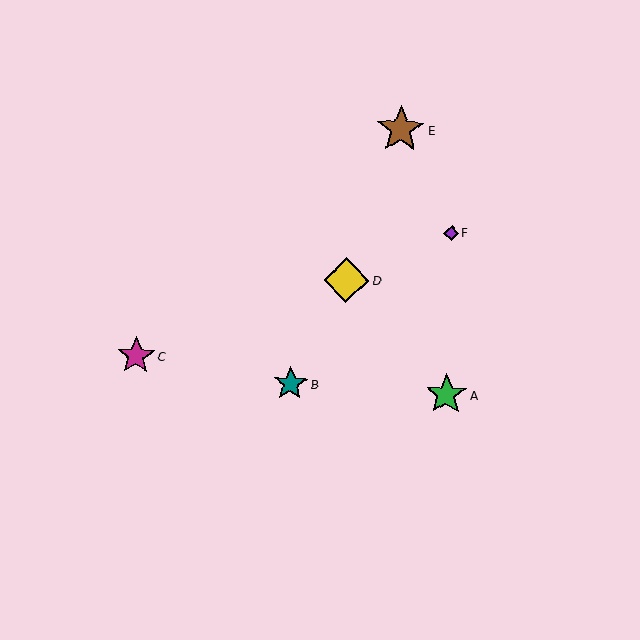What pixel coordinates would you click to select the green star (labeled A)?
Click at (446, 394) to select the green star A.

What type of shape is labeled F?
Shape F is a purple diamond.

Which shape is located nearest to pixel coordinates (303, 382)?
The teal star (labeled B) at (290, 384) is nearest to that location.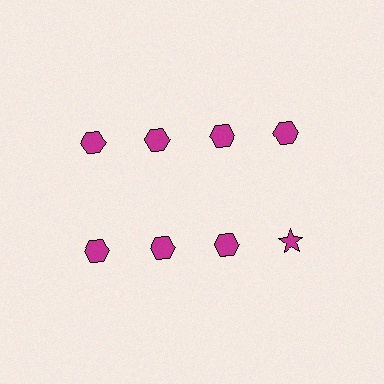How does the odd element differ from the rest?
It has a different shape: star instead of hexagon.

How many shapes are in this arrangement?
There are 8 shapes arranged in a grid pattern.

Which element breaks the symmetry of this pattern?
The magenta star in the second row, second from right column breaks the symmetry. All other shapes are magenta hexagons.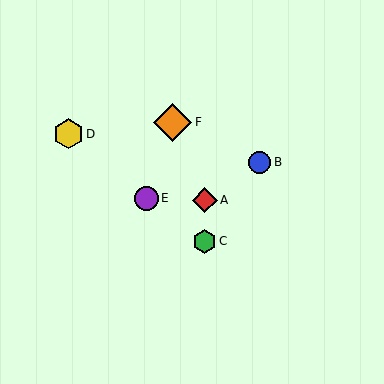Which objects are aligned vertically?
Objects A, C are aligned vertically.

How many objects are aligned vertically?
2 objects (A, C) are aligned vertically.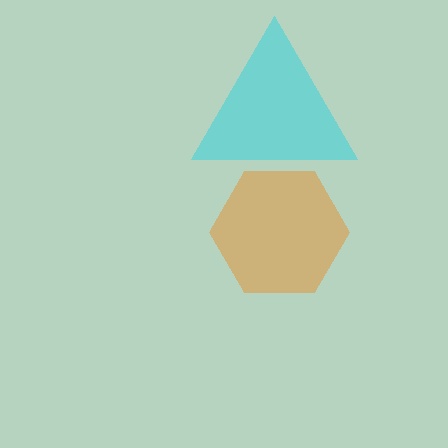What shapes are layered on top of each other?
The layered shapes are: a cyan triangle, an orange hexagon.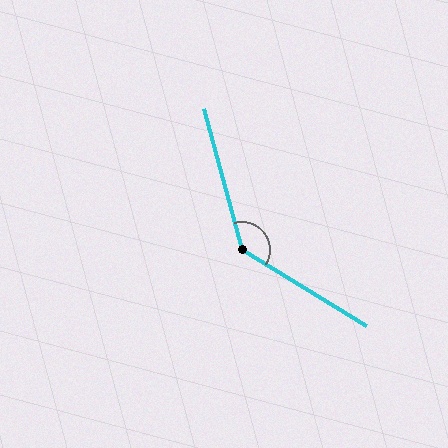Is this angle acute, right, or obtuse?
It is obtuse.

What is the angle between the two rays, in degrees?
Approximately 136 degrees.